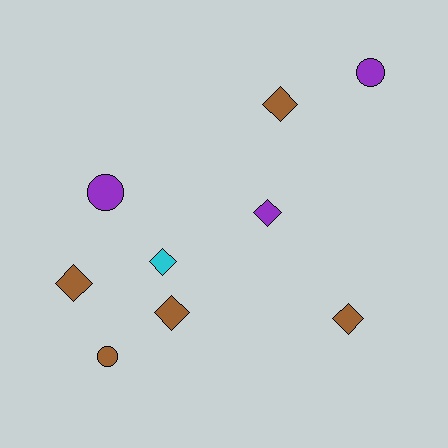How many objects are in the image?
There are 9 objects.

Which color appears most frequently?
Brown, with 5 objects.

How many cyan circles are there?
There are no cyan circles.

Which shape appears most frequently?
Diamond, with 6 objects.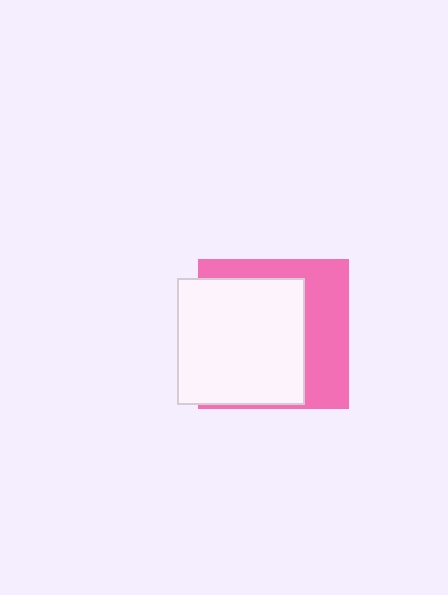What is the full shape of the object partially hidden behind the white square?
The partially hidden object is a pink square.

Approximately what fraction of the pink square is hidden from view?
Roughly 61% of the pink square is hidden behind the white square.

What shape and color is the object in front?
The object in front is a white square.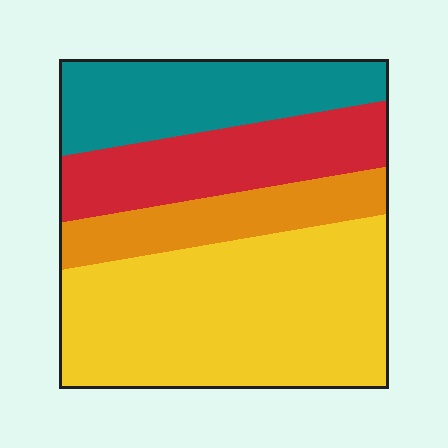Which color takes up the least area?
Orange, at roughly 15%.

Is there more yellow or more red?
Yellow.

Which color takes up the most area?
Yellow, at roughly 45%.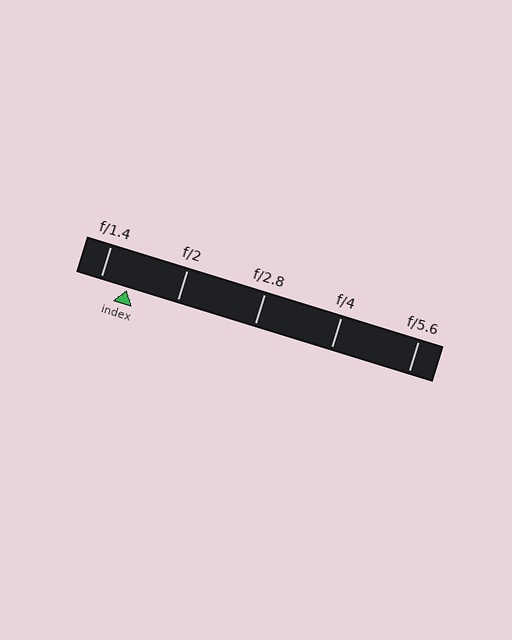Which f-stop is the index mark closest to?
The index mark is closest to f/1.4.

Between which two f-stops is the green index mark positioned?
The index mark is between f/1.4 and f/2.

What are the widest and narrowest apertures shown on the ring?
The widest aperture shown is f/1.4 and the narrowest is f/5.6.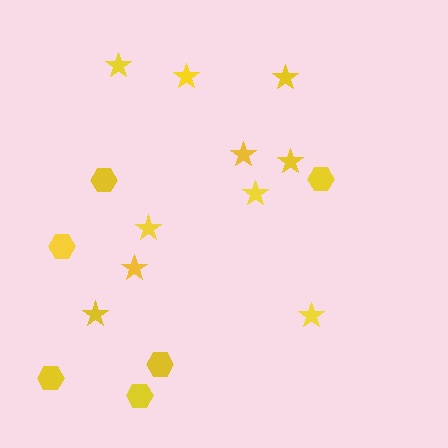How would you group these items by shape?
There are 2 groups: one group of stars (10) and one group of hexagons (6).